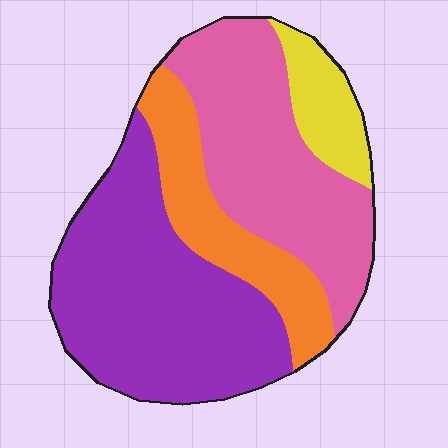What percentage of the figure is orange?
Orange covers 17% of the figure.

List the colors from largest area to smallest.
From largest to smallest: purple, pink, orange, yellow.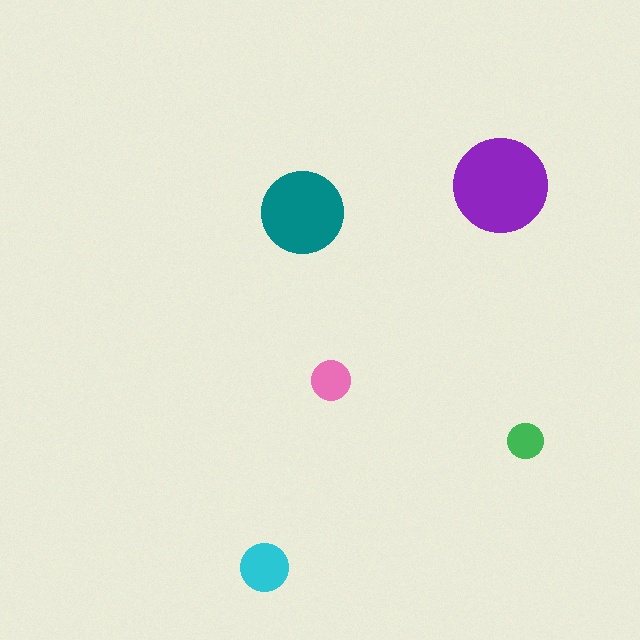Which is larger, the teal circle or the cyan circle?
The teal one.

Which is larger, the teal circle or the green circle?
The teal one.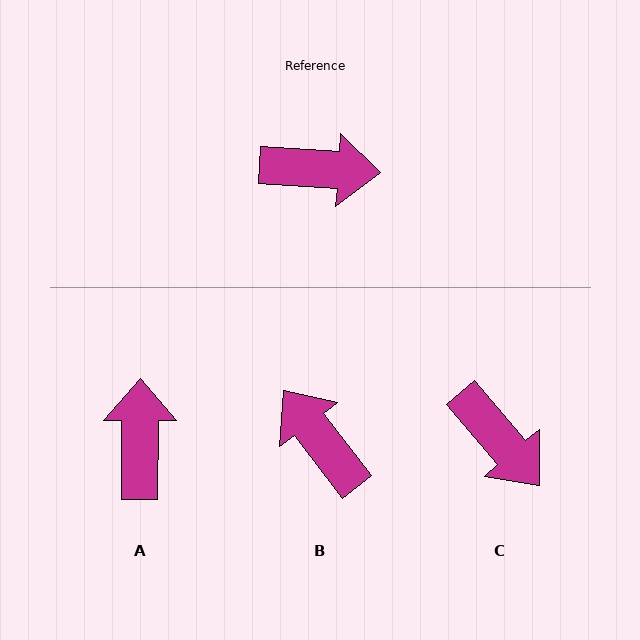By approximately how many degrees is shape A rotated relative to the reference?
Approximately 93 degrees counter-clockwise.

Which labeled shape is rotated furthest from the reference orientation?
B, about 131 degrees away.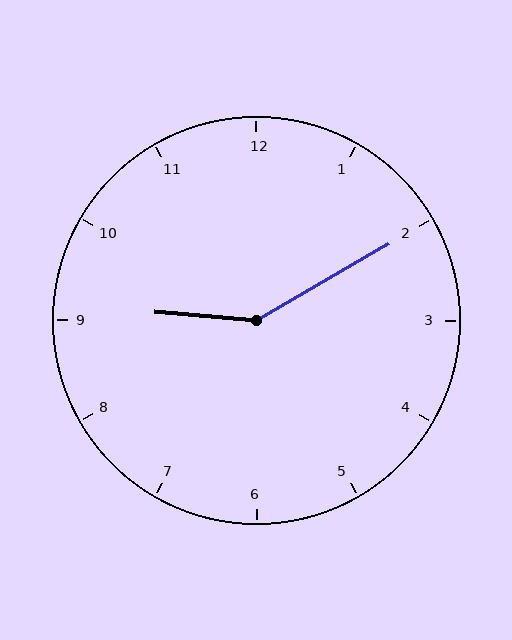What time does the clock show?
9:10.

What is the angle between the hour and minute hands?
Approximately 145 degrees.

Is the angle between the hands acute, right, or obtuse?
It is obtuse.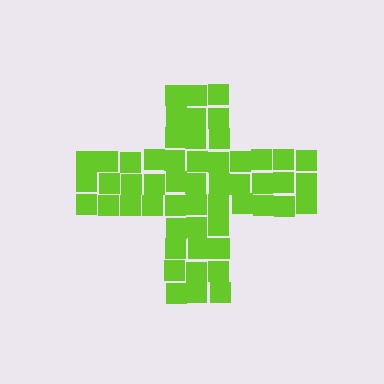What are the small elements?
The small elements are squares.